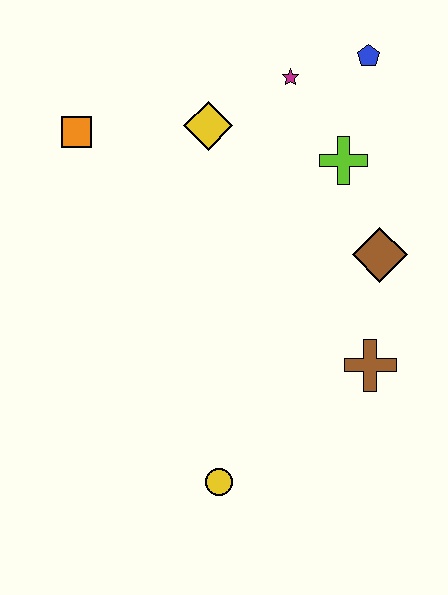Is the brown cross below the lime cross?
Yes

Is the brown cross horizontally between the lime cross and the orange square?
No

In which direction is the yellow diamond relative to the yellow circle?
The yellow diamond is above the yellow circle.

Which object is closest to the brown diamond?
The lime cross is closest to the brown diamond.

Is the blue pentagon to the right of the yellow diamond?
Yes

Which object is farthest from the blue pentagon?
The yellow circle is farthest from the blue pentagon.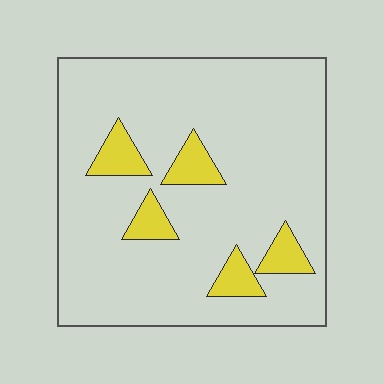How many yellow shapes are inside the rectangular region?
5.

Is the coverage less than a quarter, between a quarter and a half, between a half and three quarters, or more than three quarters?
Less than a quarter.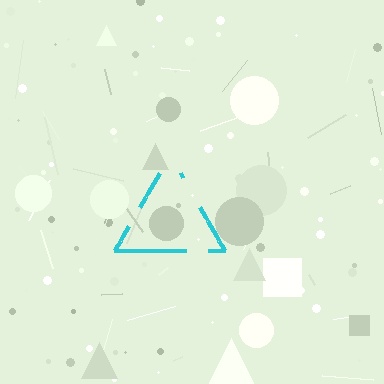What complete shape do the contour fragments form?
The contour fragments form a triangle.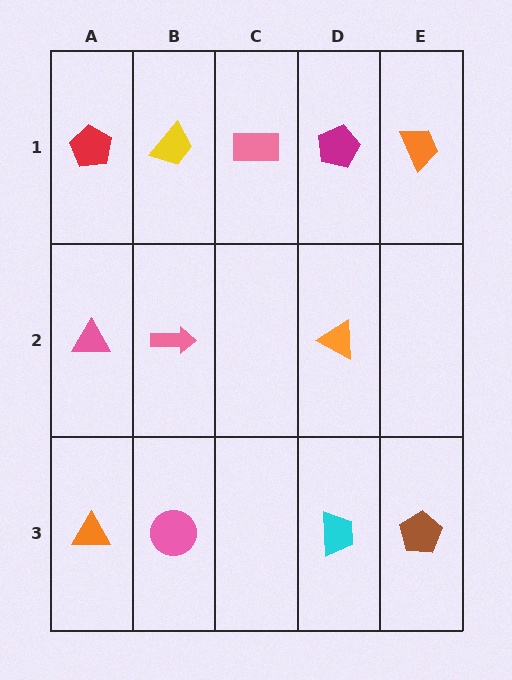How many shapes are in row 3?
4 shapes.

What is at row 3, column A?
An orange triangle.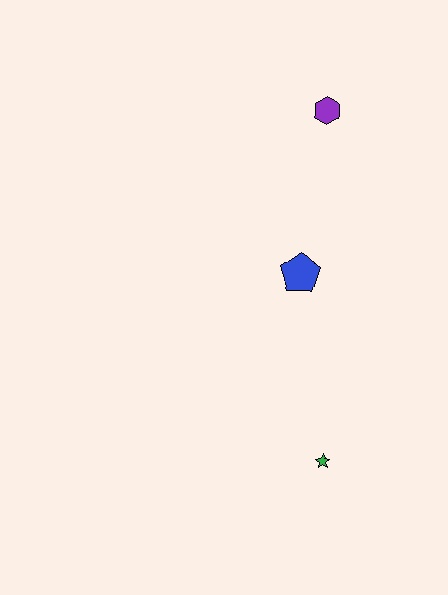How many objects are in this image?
There are 3 objects.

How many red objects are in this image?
There are no red objects.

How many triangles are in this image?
There are no triangles.